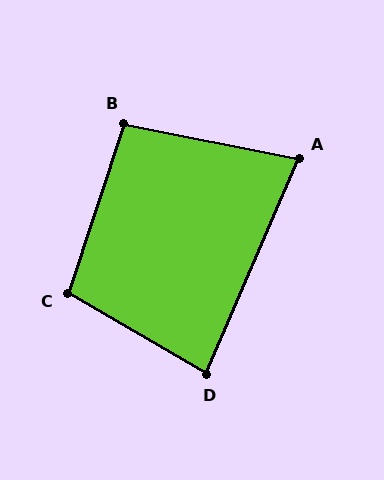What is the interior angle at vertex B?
Approximately 97 degrees (obtuse).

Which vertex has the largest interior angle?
C, at approximately 102 degrees.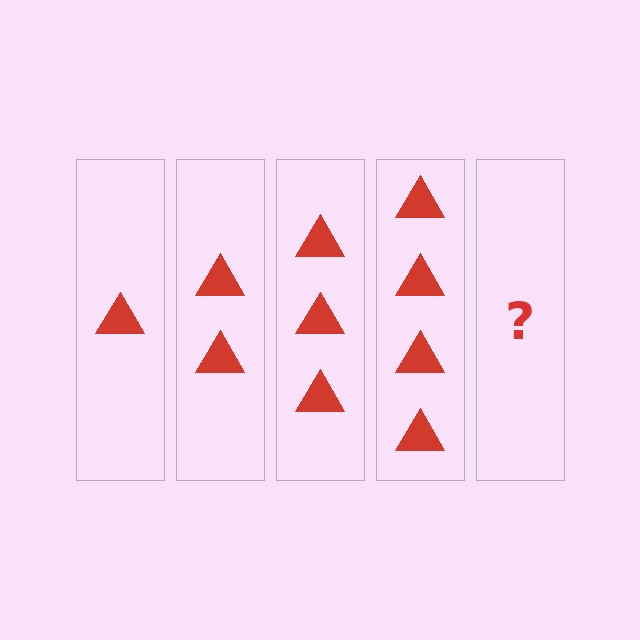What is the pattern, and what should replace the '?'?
The pattern is that each step adds one more triangle. The '?' should be 5 triangles.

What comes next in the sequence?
The next element should be 5 triangles.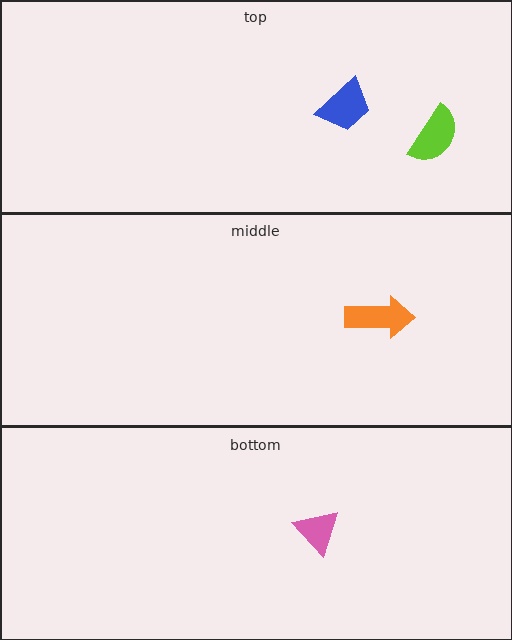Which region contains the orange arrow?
The middle region.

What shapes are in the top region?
The blue trapezoid, the lime semicircle.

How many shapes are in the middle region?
1.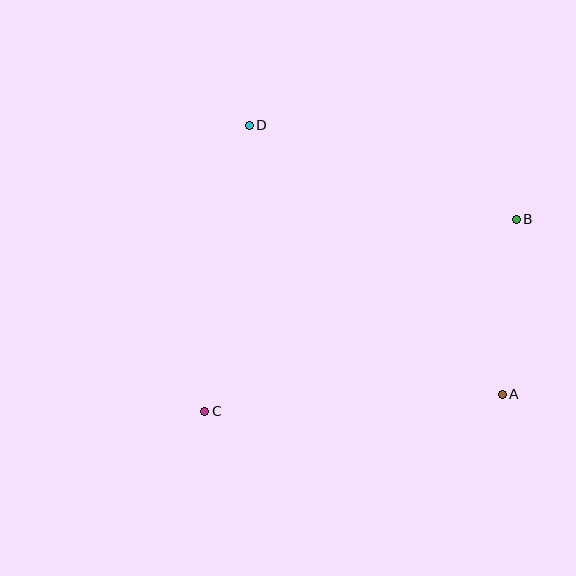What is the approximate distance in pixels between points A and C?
The distance between A and C is approximately 298 pixels.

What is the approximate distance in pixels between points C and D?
The distance between C and D is approximately 289 pixels.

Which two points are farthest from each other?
Points A and D are farthest from each other.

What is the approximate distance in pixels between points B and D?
The distance between B and D is approximately 283 pixels.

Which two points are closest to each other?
Points A and B are closest to each other.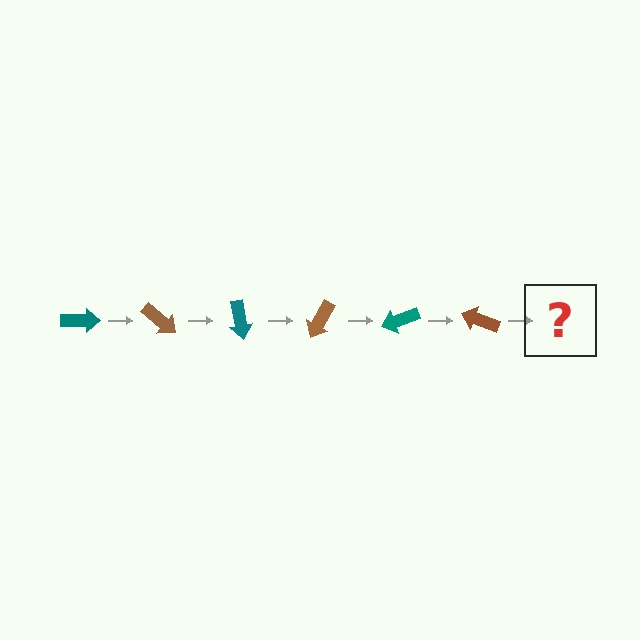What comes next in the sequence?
The next element should be a teal arrow, rotated 240 degrees from the start.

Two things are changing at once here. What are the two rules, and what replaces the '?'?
The two rules are that it rotates 40 degrees each step and the color cycles through teal and brown. The '?' should be a teal arrow, rotated 240 degrees from the start.